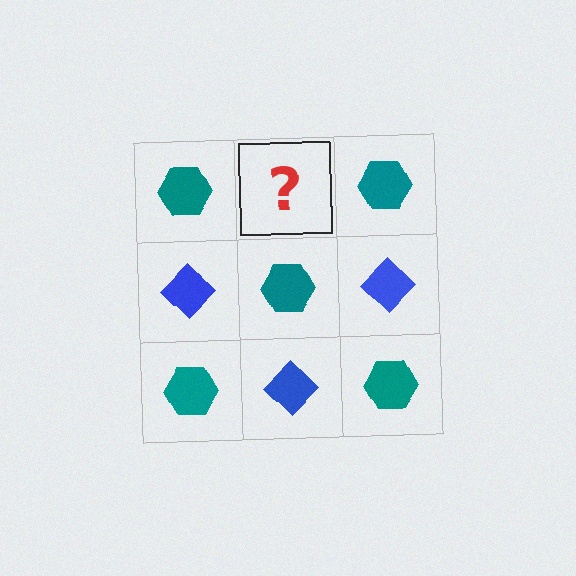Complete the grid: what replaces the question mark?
The question mark should be replaced with a blue diamond.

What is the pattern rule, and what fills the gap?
The rule is that it alternates teal hexagon and blue diamond in a checkerboard pattern. The gap should be filled with a blue diamond.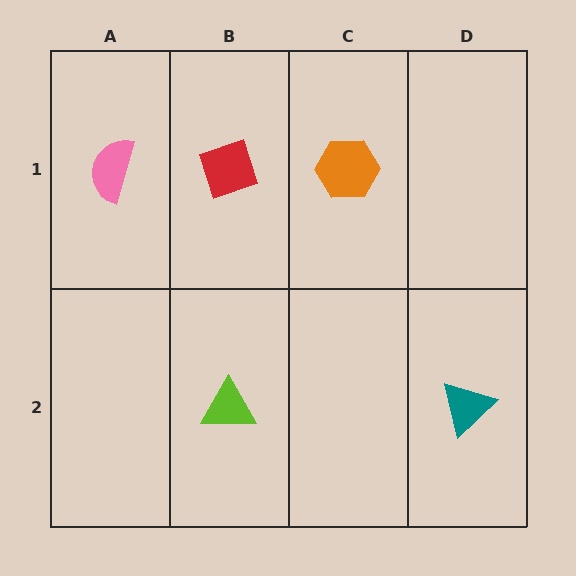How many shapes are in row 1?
3 shapes.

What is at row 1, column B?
A red diamond.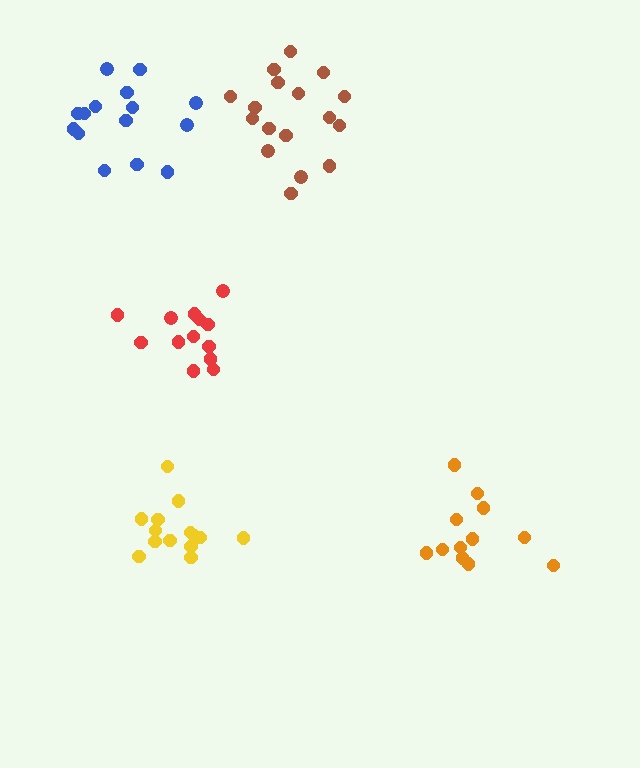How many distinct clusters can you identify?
There are 5 distinct clusters.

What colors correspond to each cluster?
The clusters are colored: orange, brown, red, blue, yellow.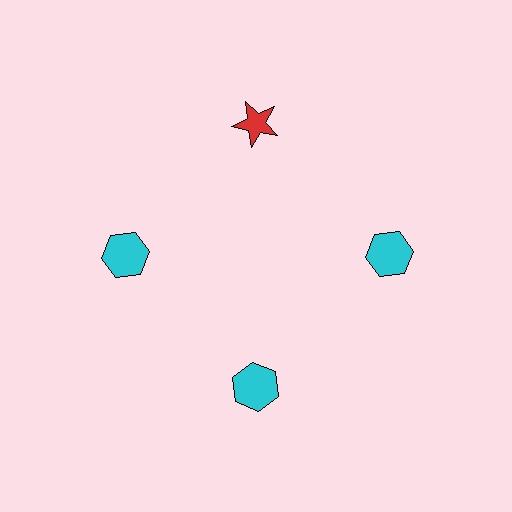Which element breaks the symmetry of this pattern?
The red star at roughly the 12 o'clock position breaks the symmetry. All other shapes are cyan hexagons.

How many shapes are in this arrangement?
There are 4 shapes arranged in a ring pattern.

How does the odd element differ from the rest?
It differs in both color (red instead of cyan) and shape (star instead of hexagon).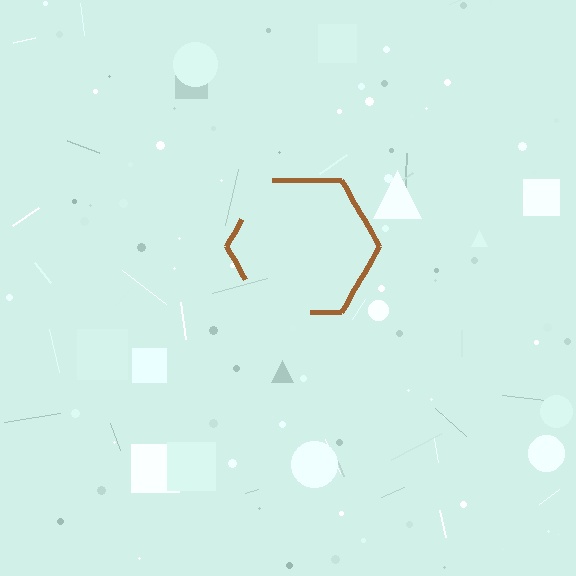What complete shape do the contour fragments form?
The contour fragments form a hexagon.